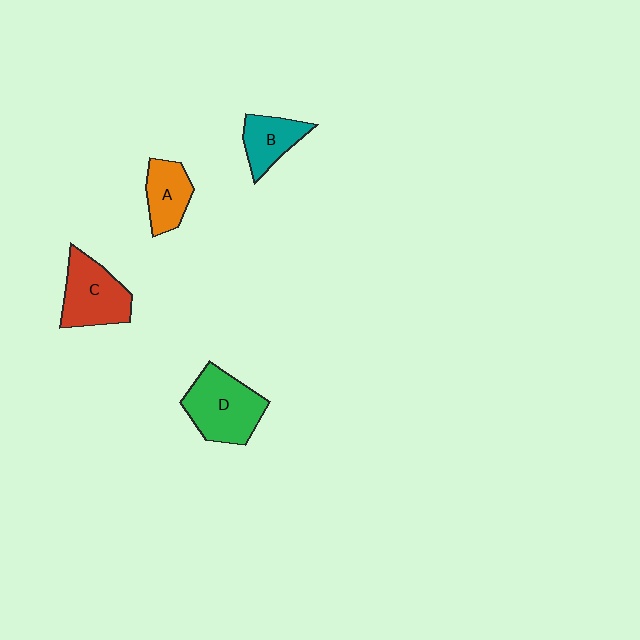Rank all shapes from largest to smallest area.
From largest to smallest: D (green), C (red), A (orange), B (teal).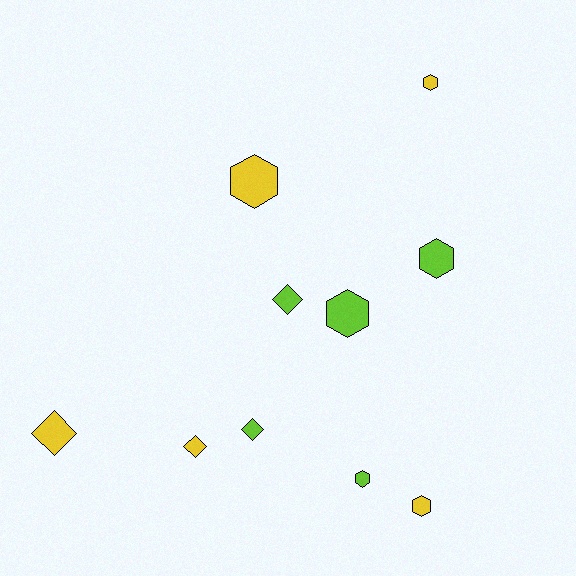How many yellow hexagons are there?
There are 3 yellow hexagons.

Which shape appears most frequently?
Hexagon, with 6 objects.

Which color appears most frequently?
Lime, with 5 objects.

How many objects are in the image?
There are 10 objects.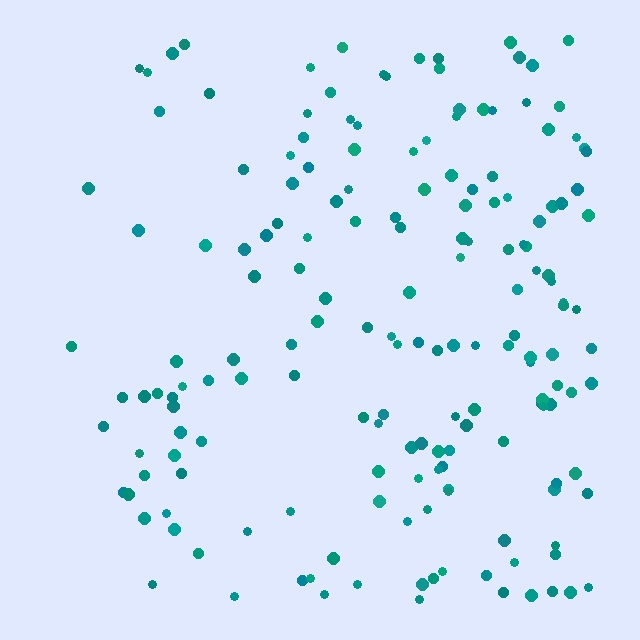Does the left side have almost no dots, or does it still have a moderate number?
Still a moderate number, just noticeably fewer than the right.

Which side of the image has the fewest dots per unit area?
The left.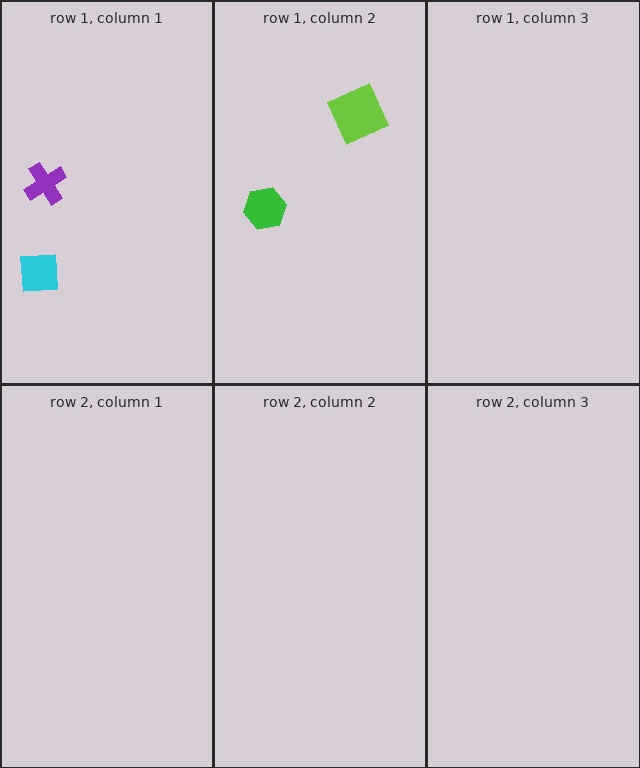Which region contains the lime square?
The row 1, column 2 region.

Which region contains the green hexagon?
The row 1, column 2 region.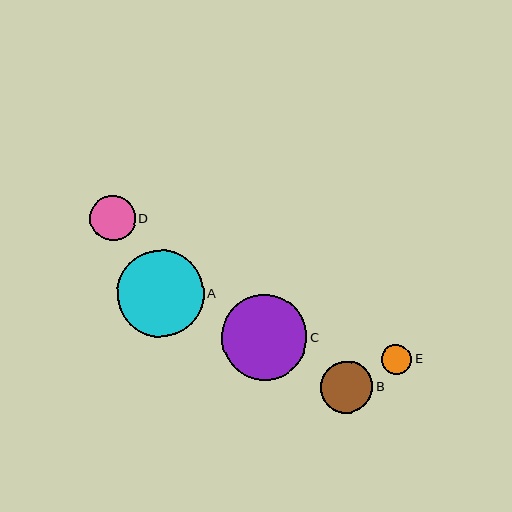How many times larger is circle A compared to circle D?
Circle A is approximately 1.9 times the size of circle D.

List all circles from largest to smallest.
From largest to smallest: A, C, B, D, E.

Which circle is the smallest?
Circle E is the smallest with a size of approximately 31 pixels.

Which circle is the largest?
Circle A is the largest with a size of approximately 87 pixels.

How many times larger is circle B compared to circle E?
Circle B is approximately 1.7 times the size of circle E.